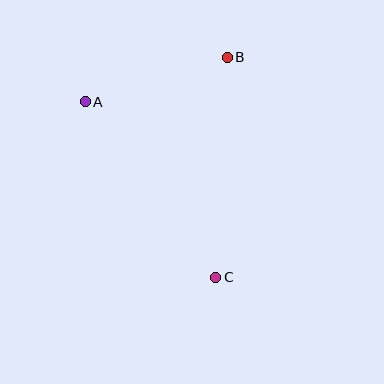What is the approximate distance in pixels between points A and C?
The distance between A and C is approximately 219 pixels.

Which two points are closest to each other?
Points A and B are closest to each other.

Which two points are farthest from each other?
Points B and C are farthest from each other.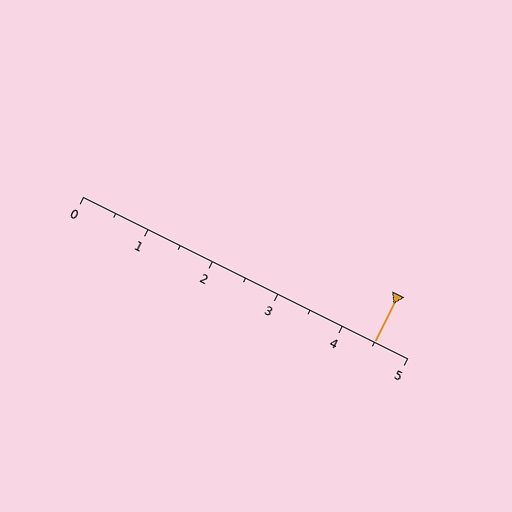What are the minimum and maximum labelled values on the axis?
The axis runs from 0 to 5.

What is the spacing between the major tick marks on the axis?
The major ticks are spaced 1 apart.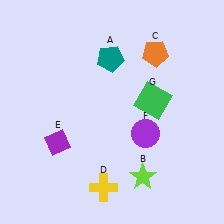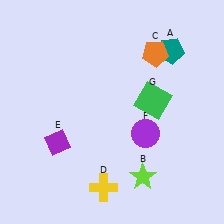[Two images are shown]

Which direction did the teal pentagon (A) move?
The teal pentagon (A) moved right.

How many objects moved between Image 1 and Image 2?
1 object moved between the two images.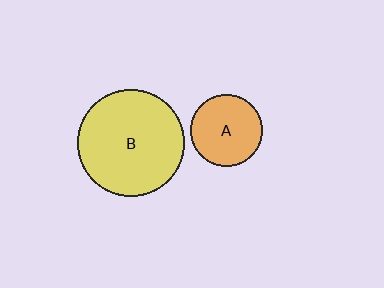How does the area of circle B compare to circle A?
Approximately 2.2 times.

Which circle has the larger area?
Circle B (yellow).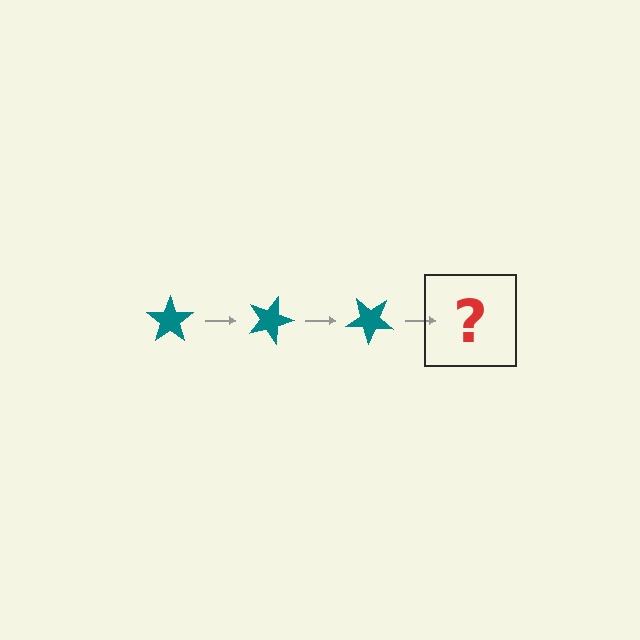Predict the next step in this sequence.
The next step is a teal star rotated 60 degrees.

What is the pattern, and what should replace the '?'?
The pattern is that the star rotates 20 degrees each step. The '?' should be a teal star rotated 60 degrees.